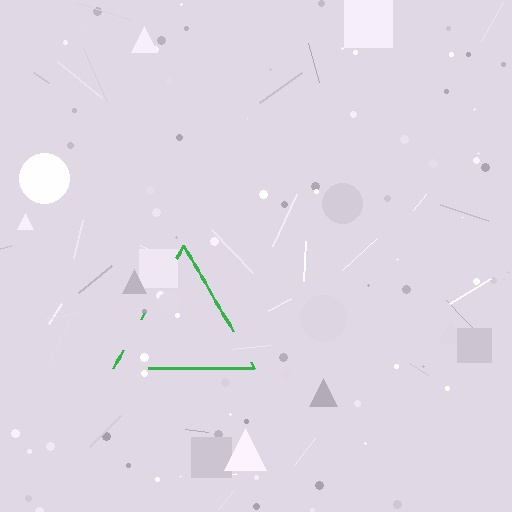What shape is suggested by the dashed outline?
The dashed outline suggests a triangle.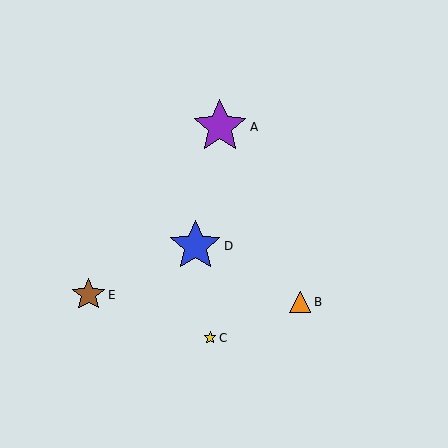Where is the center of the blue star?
The center of the blue star is at (195, 246).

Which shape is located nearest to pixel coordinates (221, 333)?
The yellow star (labeled C) at (210, 338) is nearest to that location.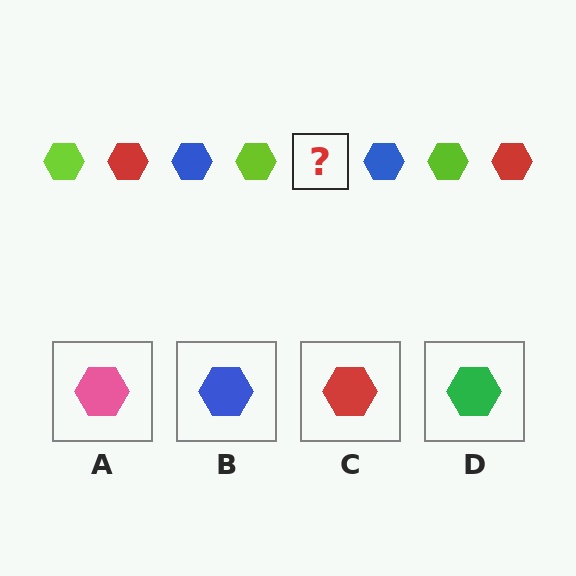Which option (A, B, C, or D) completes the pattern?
C.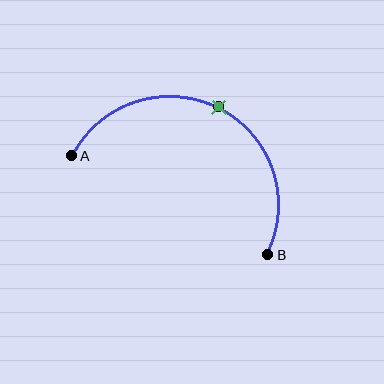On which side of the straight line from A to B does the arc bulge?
The arc bulges above the straight line connecting A and B.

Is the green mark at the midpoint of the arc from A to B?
Yes. The green mark lies on the arc at equal arc-length from both A and B — it is the arc midpoint.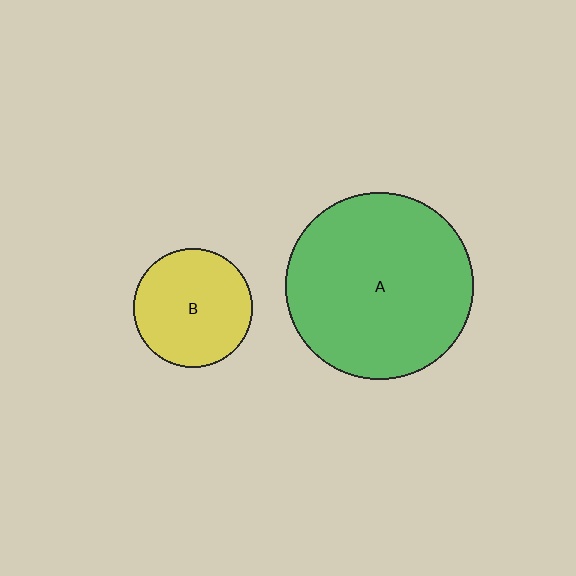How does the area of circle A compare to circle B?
Approximately 2.5 times.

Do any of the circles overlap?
No, none of the circles overlap.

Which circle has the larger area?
Circle A (green).